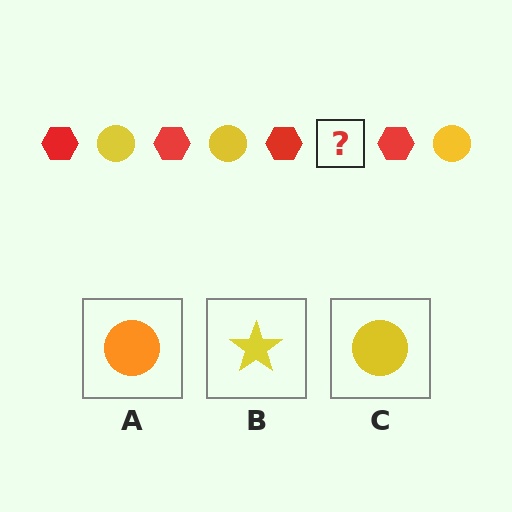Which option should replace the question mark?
Option C.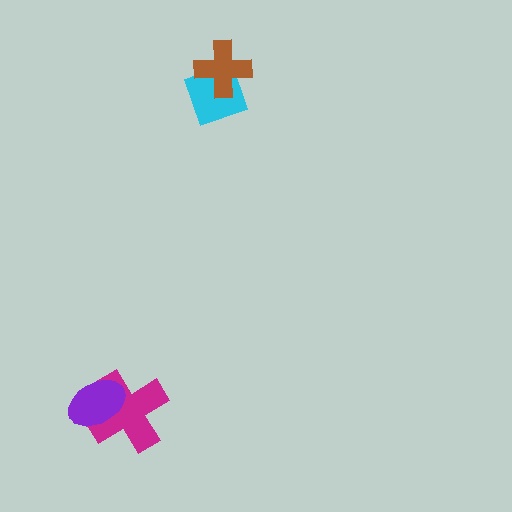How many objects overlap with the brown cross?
1 object overlaps with the brown cross.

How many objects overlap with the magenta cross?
1 object overlaps with the magenta cross.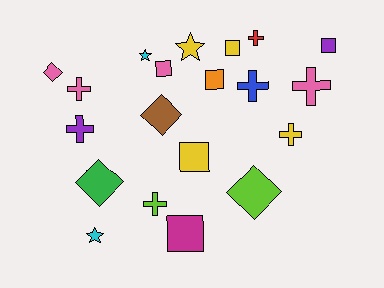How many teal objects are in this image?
There are no teal objects.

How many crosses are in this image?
There are 7 crosses.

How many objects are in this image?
There are 20 objects.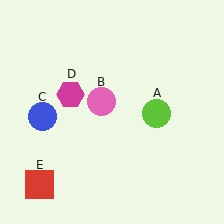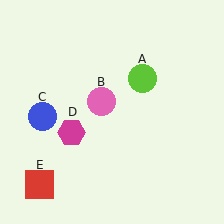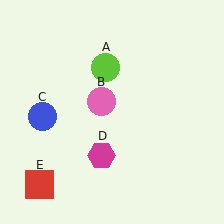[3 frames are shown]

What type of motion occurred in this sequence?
The lime circle (object A), magenta hexagon (object D) rotated counterclockwise around the center of the scene.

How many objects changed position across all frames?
2 objects changed position: lime circle (object A), magenta hexagon (object D).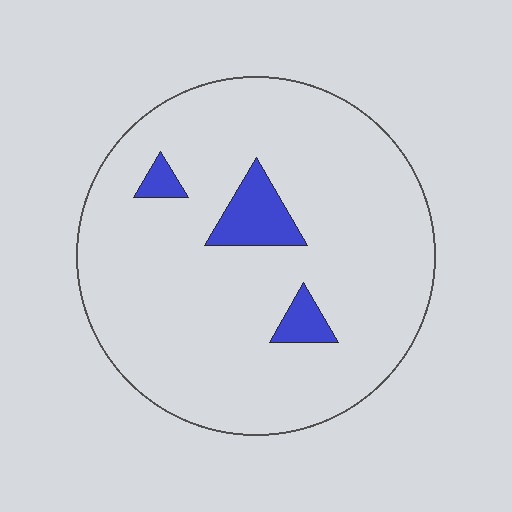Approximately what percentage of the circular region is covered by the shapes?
Approximately 10%.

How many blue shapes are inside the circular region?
3.